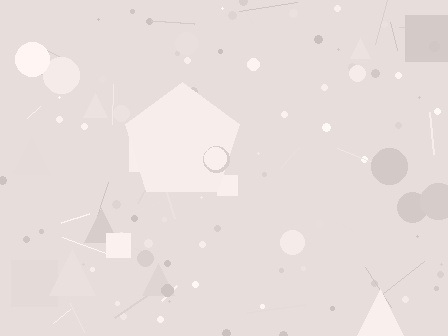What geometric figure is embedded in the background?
A pentagon is embedded in the background.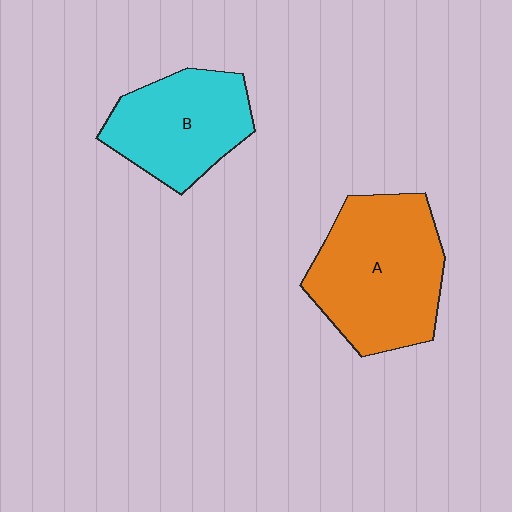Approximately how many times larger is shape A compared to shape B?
Approximately 1.4 times.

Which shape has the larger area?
Shape A (orange).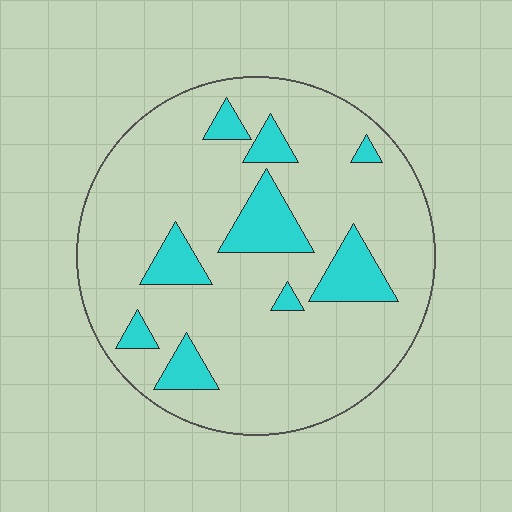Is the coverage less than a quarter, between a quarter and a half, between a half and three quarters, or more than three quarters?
Less than a quarter.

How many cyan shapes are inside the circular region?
9.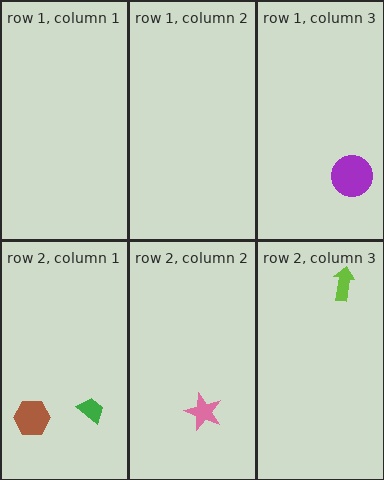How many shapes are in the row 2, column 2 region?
1.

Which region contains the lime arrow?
The row 2, column 3 region.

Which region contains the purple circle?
The row 1, column 3 region.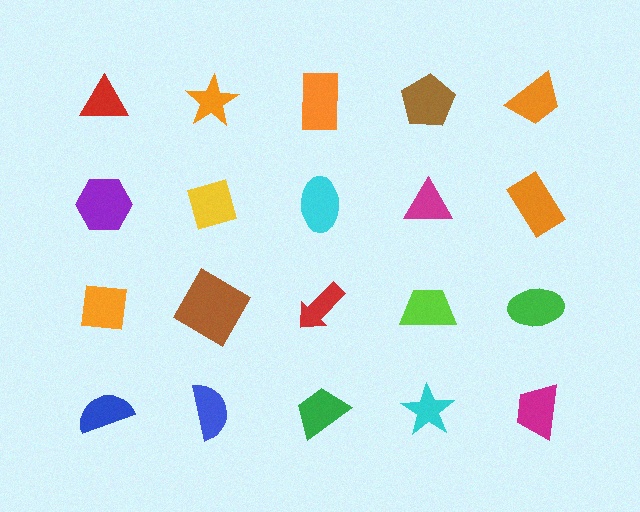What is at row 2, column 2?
A yellow diamond.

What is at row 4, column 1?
A blue semicircle.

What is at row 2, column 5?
An orange rectangle.